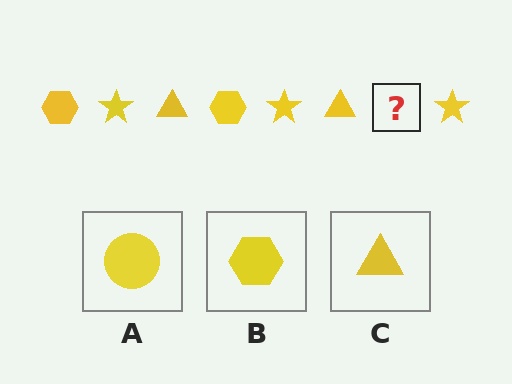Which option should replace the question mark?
Option B.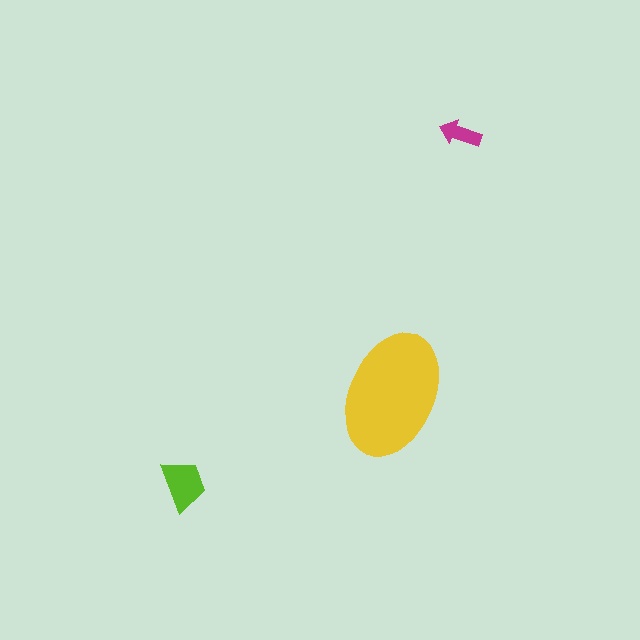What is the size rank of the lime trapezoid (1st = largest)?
2nd.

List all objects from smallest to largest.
The magenta arrow, the lime trapezoid, the yellow ellipse.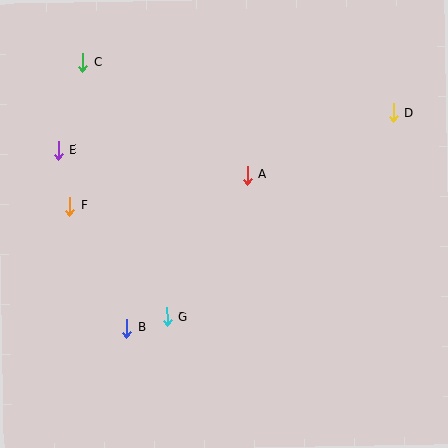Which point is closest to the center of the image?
Point A at (248, 175) is closest to the center.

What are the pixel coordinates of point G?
Point G is at (167, 317).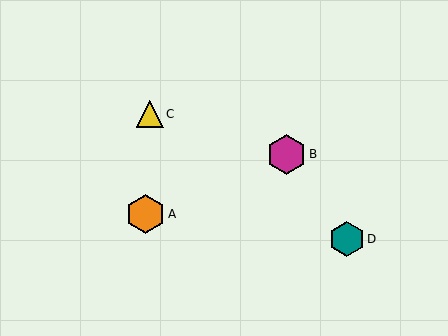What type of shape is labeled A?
Shape A is an orange hexagon.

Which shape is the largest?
The magenta hexagon (labeled B) is the largest.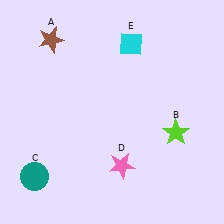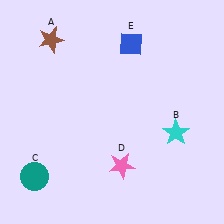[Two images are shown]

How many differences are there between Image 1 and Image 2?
There are 2 differences between the two images.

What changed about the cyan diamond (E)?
In Image 1, E is cyan. In Image 2, it changed to blue.